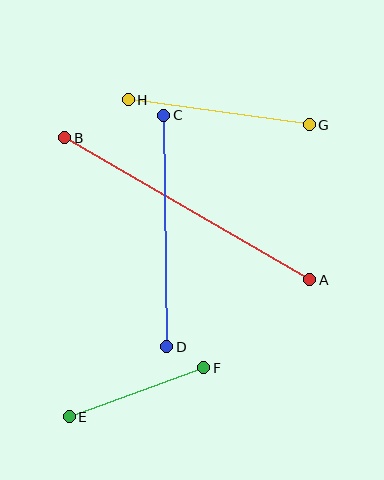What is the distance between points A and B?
The distance is approximately 283 pixels.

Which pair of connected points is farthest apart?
Points A and B are farthest apart.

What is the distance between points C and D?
The distance is approximately 232 pixels.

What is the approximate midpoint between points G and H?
The midpoint is at approximately (219, 112) pixels.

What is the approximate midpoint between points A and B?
The midpoint is at approximately (187, 209) pixels.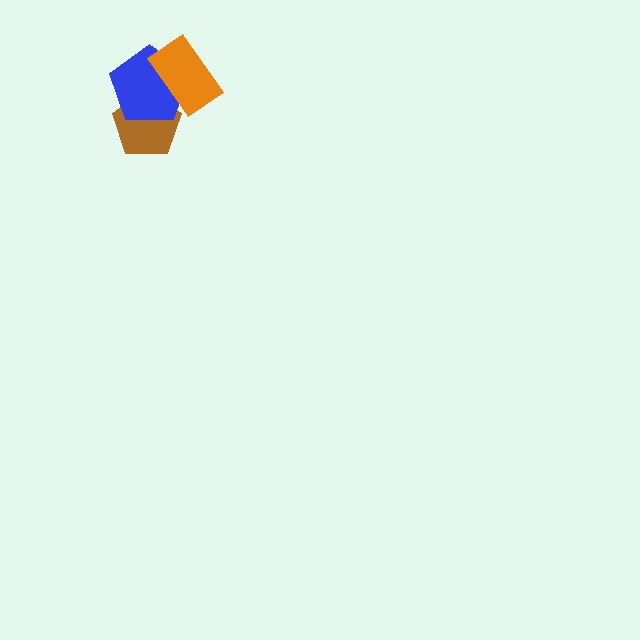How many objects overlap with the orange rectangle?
2 objects overlap with the orange rectangle.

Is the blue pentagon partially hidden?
Yes, it is partially covered by another shape.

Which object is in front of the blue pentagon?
The orange rectangle is in front of the blue pentagon.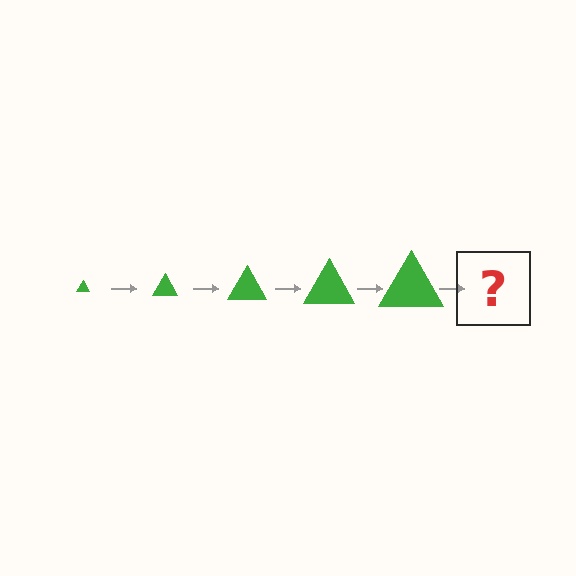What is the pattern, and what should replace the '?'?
The pattern is that the triangle gets progressively larger each step. The '?' should be a green triangle, larger than the previous one.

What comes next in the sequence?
The next element should be a green triangle, larger than the previous one.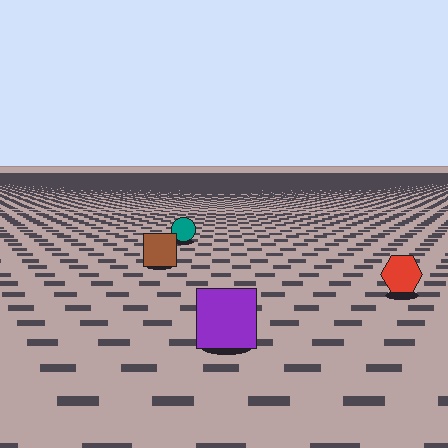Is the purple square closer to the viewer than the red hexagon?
Yes. The purple square is closer — you can tell from the texture gradient: the ground texture is coarser near it.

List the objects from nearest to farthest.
From nearest to farthest: the purple square, the red hexagon, the brown square, the teal circle.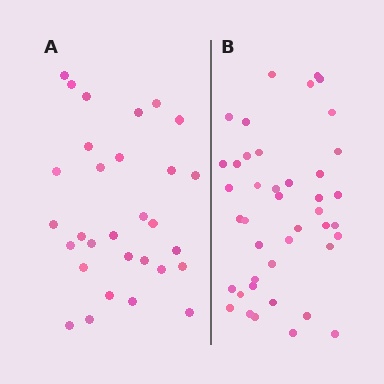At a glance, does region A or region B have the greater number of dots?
Region B (the right region) has more dots.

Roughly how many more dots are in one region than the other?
Region B has roughly 12 or so more dots than region A.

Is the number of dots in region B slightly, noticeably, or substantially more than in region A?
Region B has noticeably more, but not dramatically so. The ratio is roughly 1.4 to 1.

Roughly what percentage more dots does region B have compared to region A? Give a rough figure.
About 40% more.